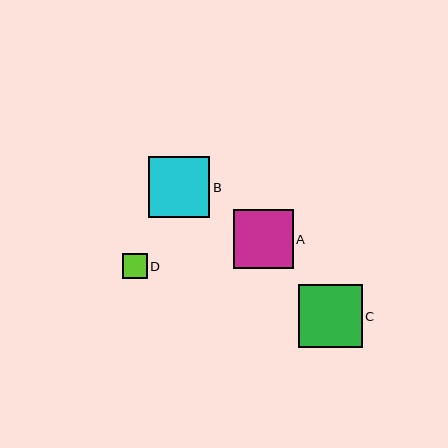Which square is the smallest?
Square D is the smallest with a size of approximately 25 pixels.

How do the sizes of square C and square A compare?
Square C and square A are approximately the same size.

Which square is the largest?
Square C is the largest with a size of approximately 64 pixels.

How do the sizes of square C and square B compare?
Square C and square B are approximately the same size.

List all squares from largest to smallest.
From largest to smallest: C, B, A, D.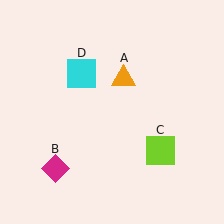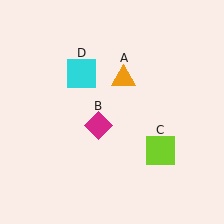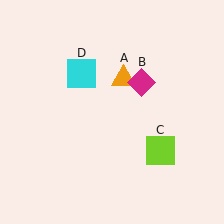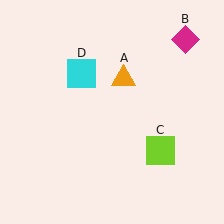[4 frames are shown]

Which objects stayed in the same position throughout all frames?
Orange triangle (object A) and lime square (object C) and cyan square (object D) remained stationary.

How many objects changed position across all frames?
1 object changed position: magenta diamond (object B).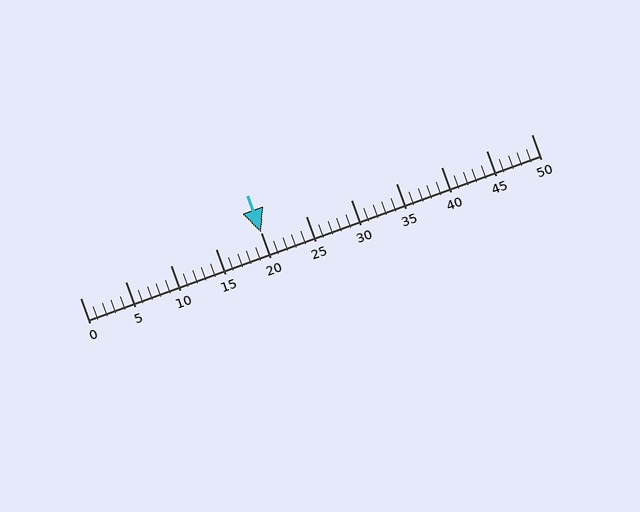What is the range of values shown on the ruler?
The ruler shows values from 0 to 50.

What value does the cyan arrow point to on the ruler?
The cyan arrow points to approximately 20.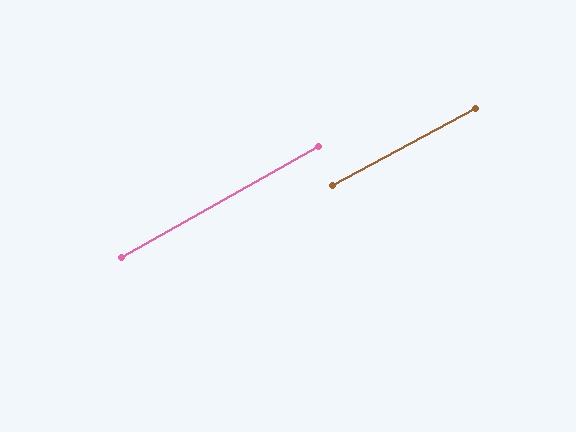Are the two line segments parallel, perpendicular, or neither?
Parallel — their directions differ by only 1.3°.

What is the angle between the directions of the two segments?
Approximately 1 degree.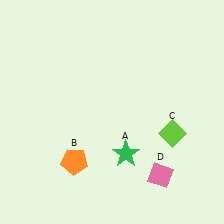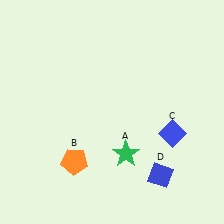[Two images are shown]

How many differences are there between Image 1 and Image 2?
There are 2 differences between the two images.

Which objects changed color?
C changed from lime to blue. D changed from pink to blue.